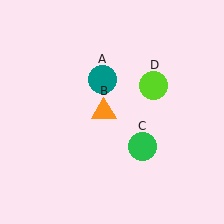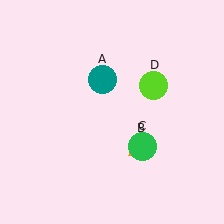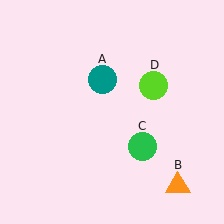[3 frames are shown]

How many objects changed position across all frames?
1 object changed position: orange triangle (object B).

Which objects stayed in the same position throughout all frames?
Teal circle (object A) and green circle (object C) and lime circle (object D) remained stationary.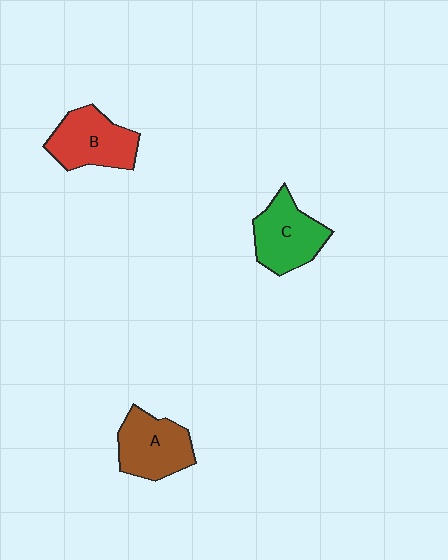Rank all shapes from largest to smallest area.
From largest to smallest: B (red), A (brown), C (green).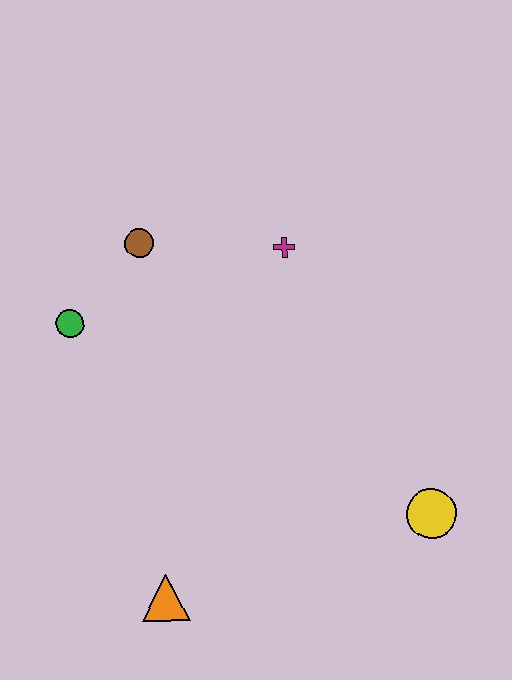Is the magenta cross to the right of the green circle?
Yes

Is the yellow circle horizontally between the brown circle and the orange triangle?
No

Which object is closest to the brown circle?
The green circle is closest to the brown circle.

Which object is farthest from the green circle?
The yellow circle is farthest from the green circle.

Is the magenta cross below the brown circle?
Yes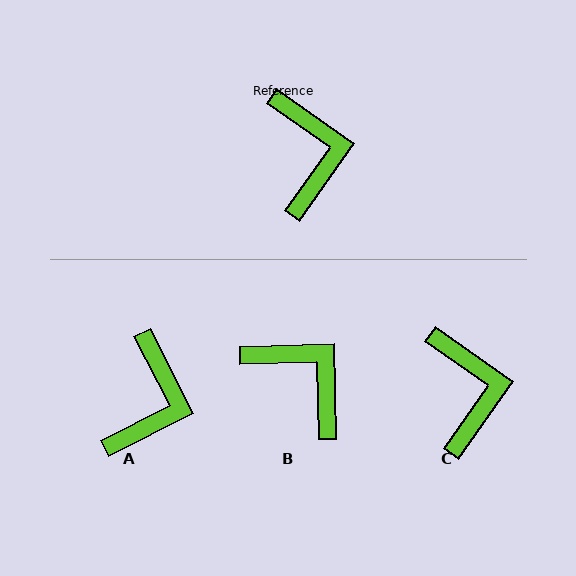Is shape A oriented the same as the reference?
No, it is off by about 28 degrees.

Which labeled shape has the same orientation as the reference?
C.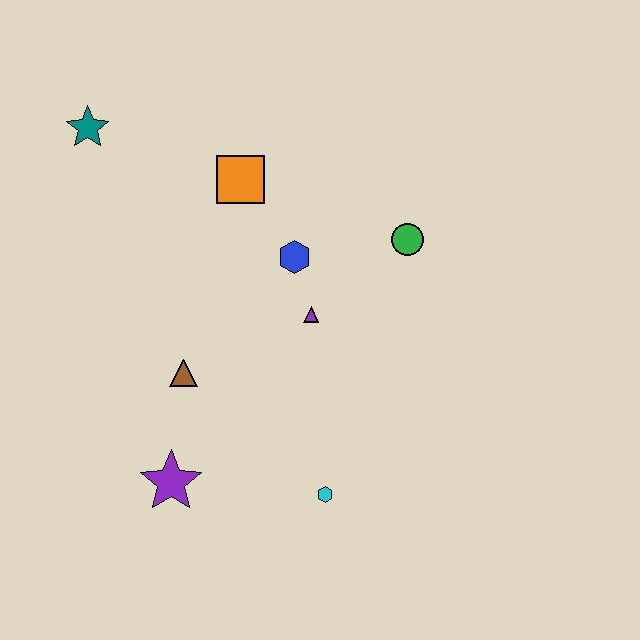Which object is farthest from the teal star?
The cyan hexagon is farthest from the teal star.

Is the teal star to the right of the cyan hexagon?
No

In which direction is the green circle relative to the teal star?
The green circle is to the right of the teal star.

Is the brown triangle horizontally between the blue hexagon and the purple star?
Yes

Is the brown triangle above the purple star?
Yes